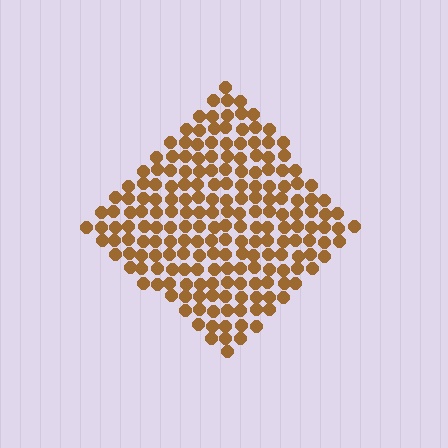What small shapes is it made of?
It is made of small circles.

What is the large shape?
The large shape is a diamond.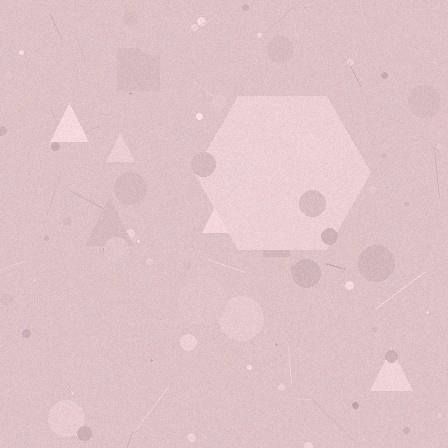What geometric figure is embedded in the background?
A hexagon is embedded in the background.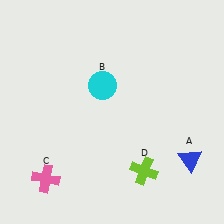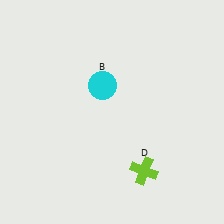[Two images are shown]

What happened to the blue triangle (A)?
The blue triangle (A) was removed in Image 2. It was in the bottom-right area of Image 1.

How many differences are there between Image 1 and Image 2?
There are 2 differences between the two images.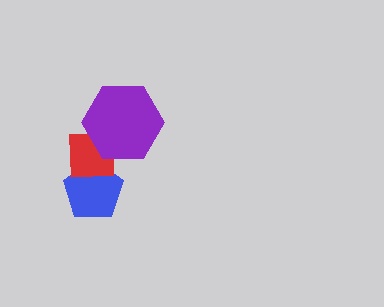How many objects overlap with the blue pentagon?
1 object overlaps with the blue pentagon.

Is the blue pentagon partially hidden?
Yes, it is partially covered by another shape.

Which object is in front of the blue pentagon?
The red square is in front of the blue pentagon.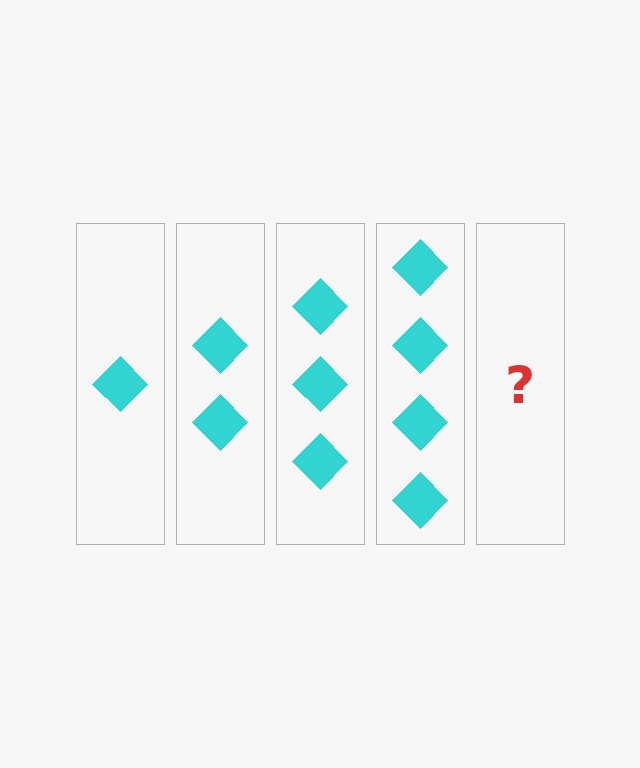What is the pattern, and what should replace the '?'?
The pattern is that each step adds one more diamond. The '?' should be 5 diamonds.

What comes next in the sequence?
The next element should be 5 diamonds.